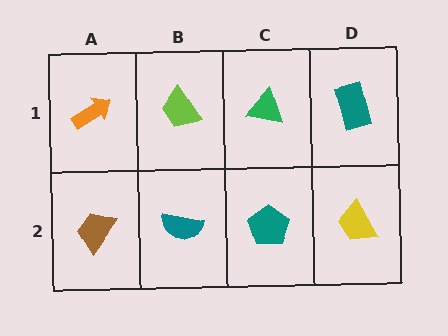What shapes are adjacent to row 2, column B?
A lime trapezoid (row 1, column B), a brown trapezoid (row 2, column A), a teal pentagon (row 2, column C).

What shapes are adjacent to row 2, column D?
A teal rectangle (row 1, column D), a teal pentagon (row 2, column C).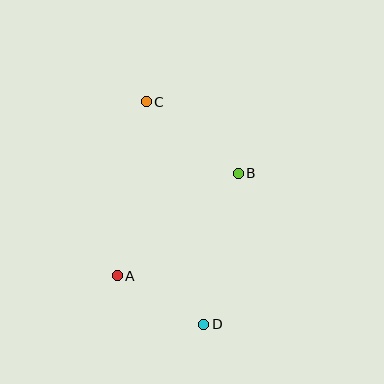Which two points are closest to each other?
Points A and D are closest to each other.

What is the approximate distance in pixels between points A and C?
The distance between A and C is approximately 176 pixels.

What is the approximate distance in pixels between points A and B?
The distance between A and B is approximately 159 pixels.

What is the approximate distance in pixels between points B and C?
The distance between B and C is approximately 117 pixels.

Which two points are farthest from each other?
Points C and D are farthest from each other.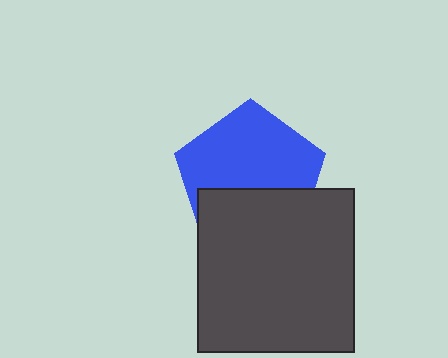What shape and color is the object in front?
The object in front is a dark gray rectangle.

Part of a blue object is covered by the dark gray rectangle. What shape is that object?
It is a pentagon.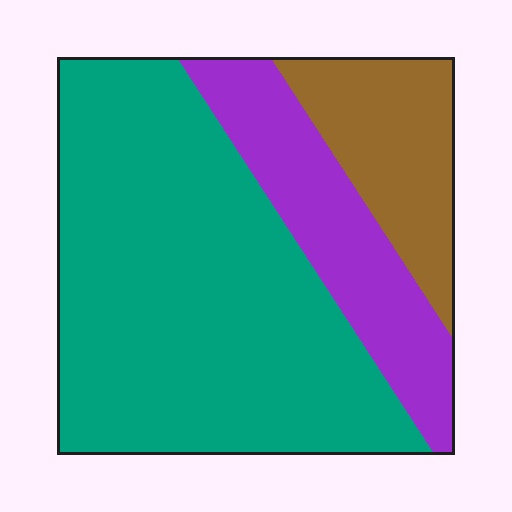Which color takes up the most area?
Teal, at roughly 65%.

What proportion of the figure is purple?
Purple covers roughly 20% of the figure.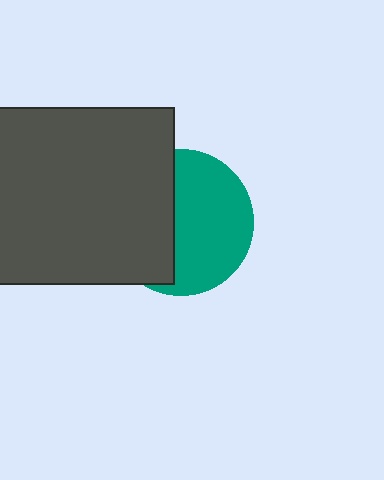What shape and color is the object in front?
The object in front is a dark gray square.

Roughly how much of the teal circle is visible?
About half of it is visible (roughly 56%).